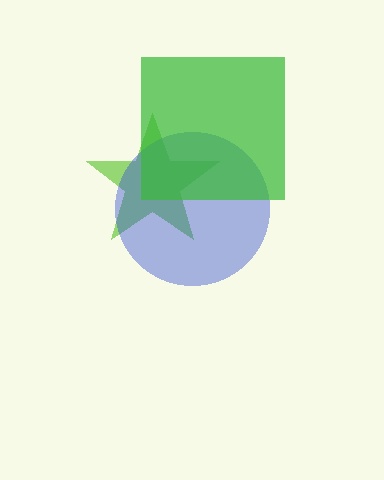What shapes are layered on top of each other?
The layered shapes are: a lime star, a blue circle, a green square.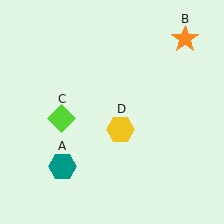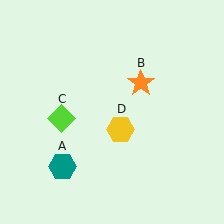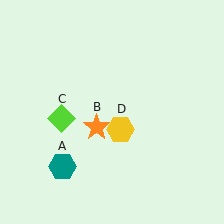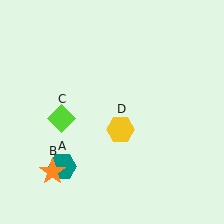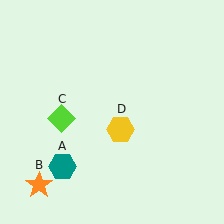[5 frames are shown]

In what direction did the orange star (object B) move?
The orange star (object B) moved down and to the left.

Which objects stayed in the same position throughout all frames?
Teal hexagon (object A) and lime diamond (object C) and yellow hexagon (object D) remained stationary.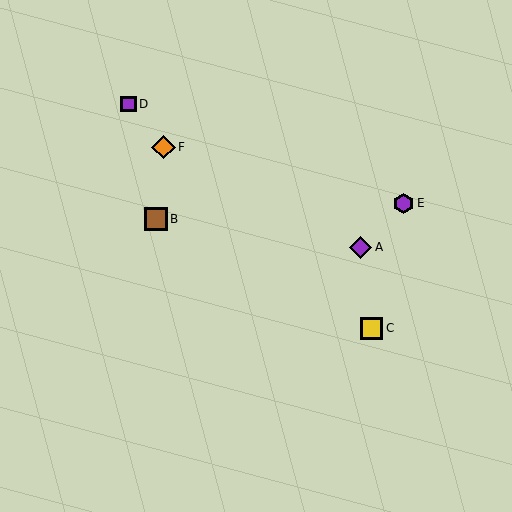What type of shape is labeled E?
Shape E is a purple hexagon.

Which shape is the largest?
The orange diamond (labeled F) is the largest.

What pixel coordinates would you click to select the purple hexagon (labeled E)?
Click at (403, 203) to select the purple hexagon E.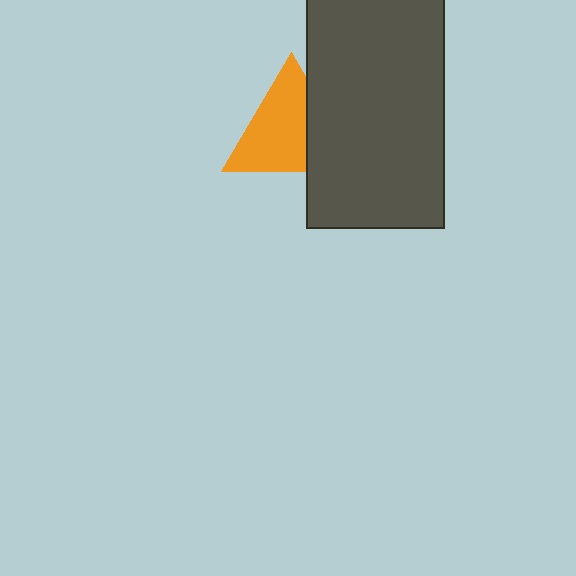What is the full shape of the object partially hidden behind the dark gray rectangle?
The partially hidden object is an orange triangle.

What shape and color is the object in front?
The object in front is a dark gray rectangle.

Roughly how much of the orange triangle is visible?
Most of it is visible (roughly 68%).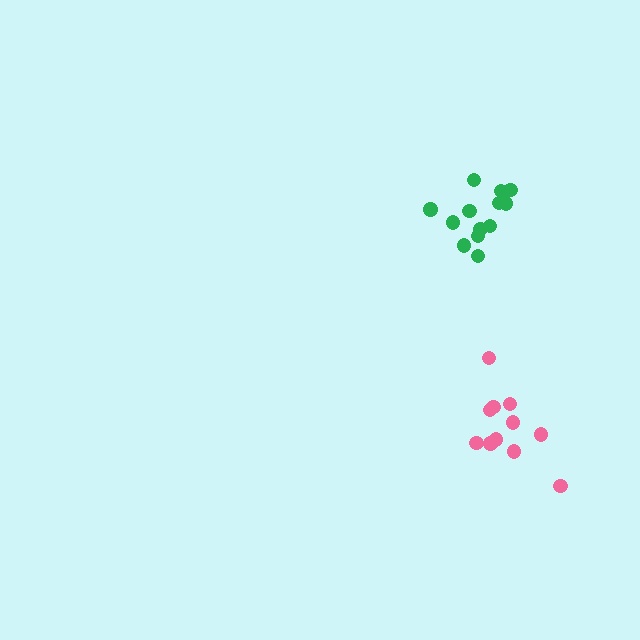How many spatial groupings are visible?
There are 2 spatial groupings.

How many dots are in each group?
Group 1: 11 dots, Group 2: 13 dots (24 total).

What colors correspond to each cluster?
The clusters are colored: pink, green.